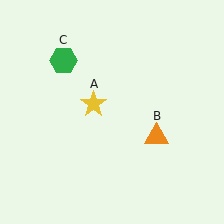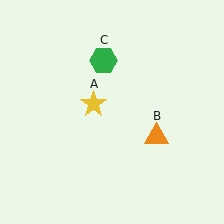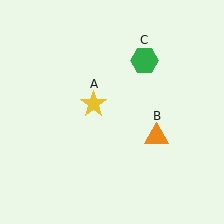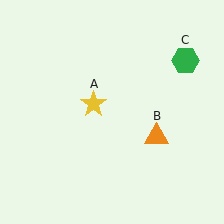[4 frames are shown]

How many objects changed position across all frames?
1 object changed position: green hexagon (object C).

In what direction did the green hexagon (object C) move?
The green hexagon (object C) moved right.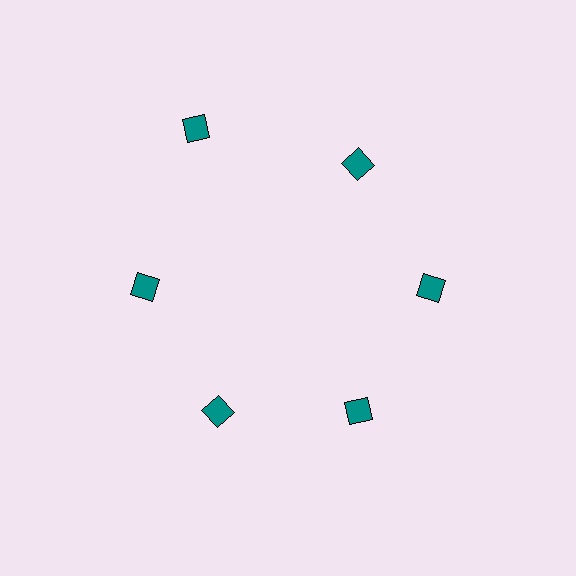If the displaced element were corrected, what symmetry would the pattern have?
It would have 6-fold rotational symmetry — the pattern would map onto itself every 60 degrees.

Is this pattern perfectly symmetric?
No. The 6 teal squares are arranged in a ring, but one element near the 11 o'clock position is pushed outward from the center, breaking the 6-fold rotational symmetry.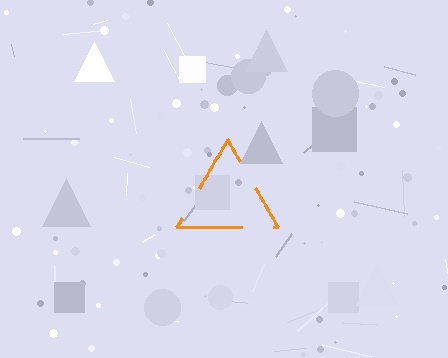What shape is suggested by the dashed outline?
The dashed outline suggests a triangle.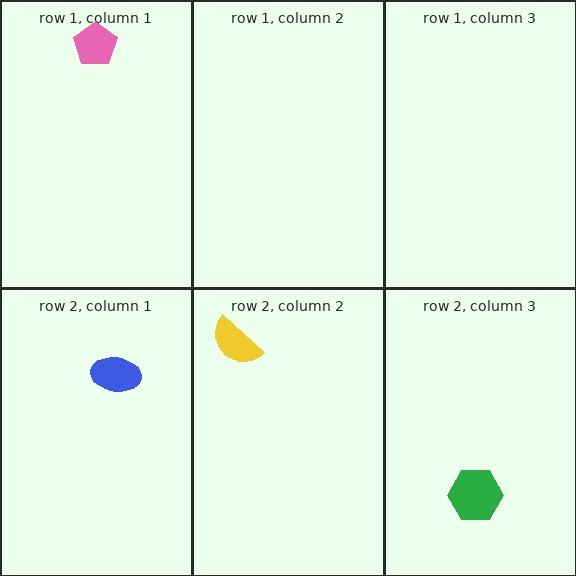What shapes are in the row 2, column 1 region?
The blue ellipse.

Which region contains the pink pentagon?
The row 1, column 1 region.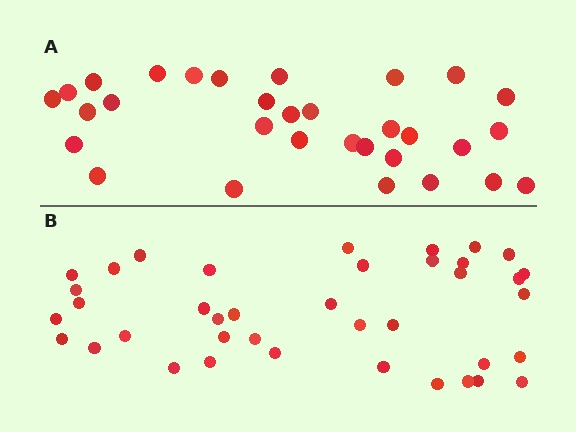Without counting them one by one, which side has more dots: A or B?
Region B (the bottom region) has more dots.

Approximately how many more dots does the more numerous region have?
Region B has roughly 8 or so more dots than region A.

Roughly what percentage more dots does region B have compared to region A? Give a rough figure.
About 25% more.